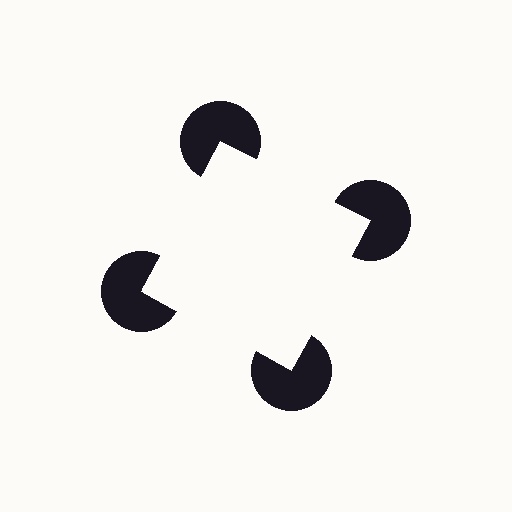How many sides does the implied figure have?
4 sides.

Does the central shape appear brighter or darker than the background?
It typically appears slightly brighter than the background, even though no actual brightness change is drawn.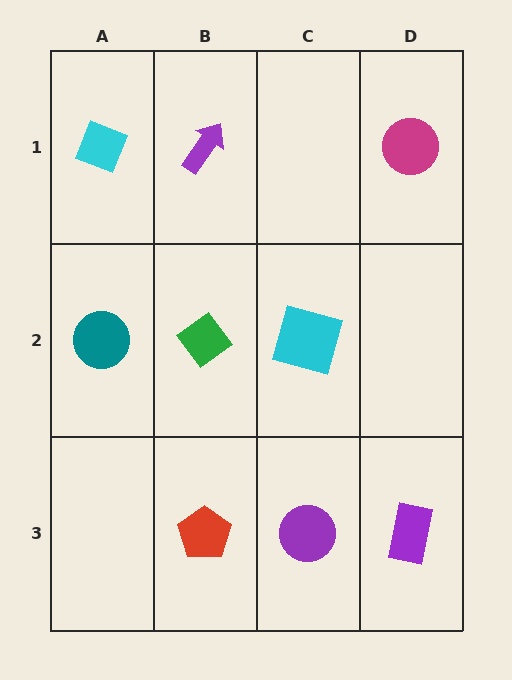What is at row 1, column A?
A cyan diamond.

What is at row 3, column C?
A purple circle.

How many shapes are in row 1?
3 shapes.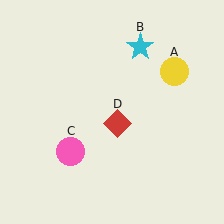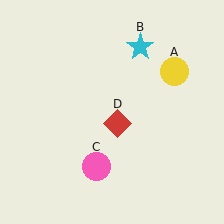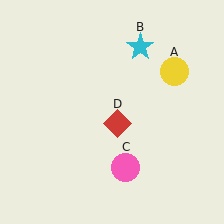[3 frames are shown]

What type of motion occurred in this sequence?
The pink circle (object C) rotated counterclockwise around the center of the scene.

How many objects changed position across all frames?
1 object changed position: pink circle (object C).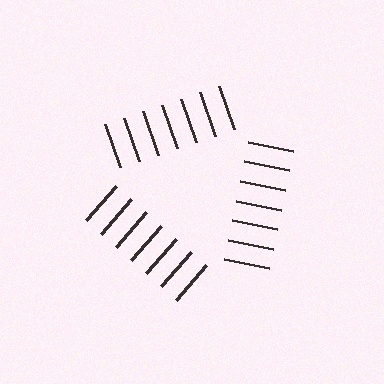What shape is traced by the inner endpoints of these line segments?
An illusory triangle — the line segments terminate on its edges but no continuous stroke is drawn.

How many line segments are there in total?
21 — 7 along each of the 3 edges.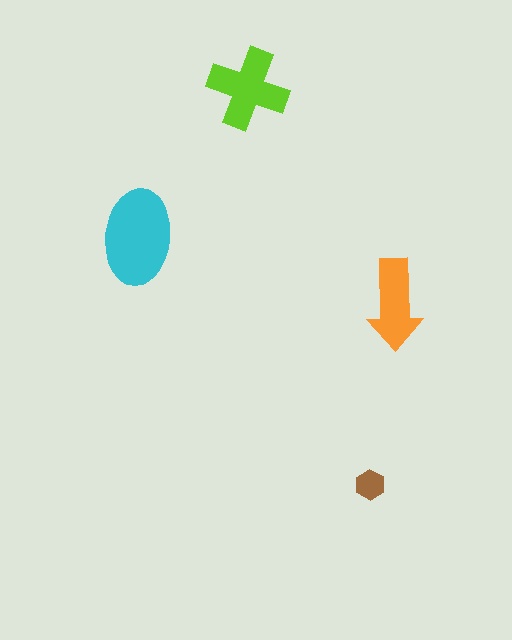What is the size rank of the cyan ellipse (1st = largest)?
1st.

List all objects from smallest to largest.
The brown hexagon, the orange arrow, the lime cross, the cyan ellipse.